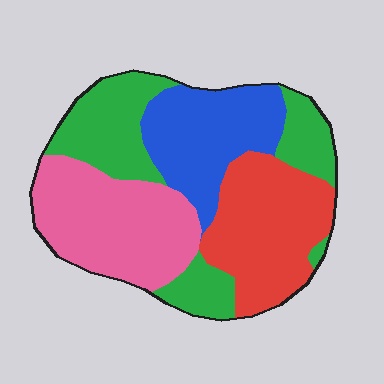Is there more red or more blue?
Red.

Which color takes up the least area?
Blue, at roughly 20%.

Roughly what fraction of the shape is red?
Red takes up between a sixth and a third of the shape.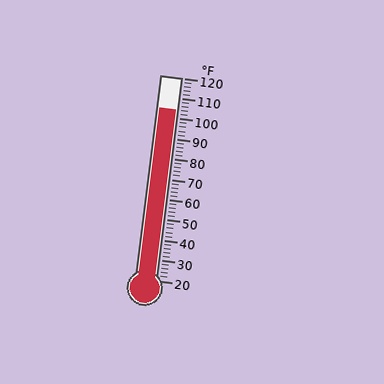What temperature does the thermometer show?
The thermometer shows approximately 104°F.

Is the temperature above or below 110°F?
The temperature is below 110°F.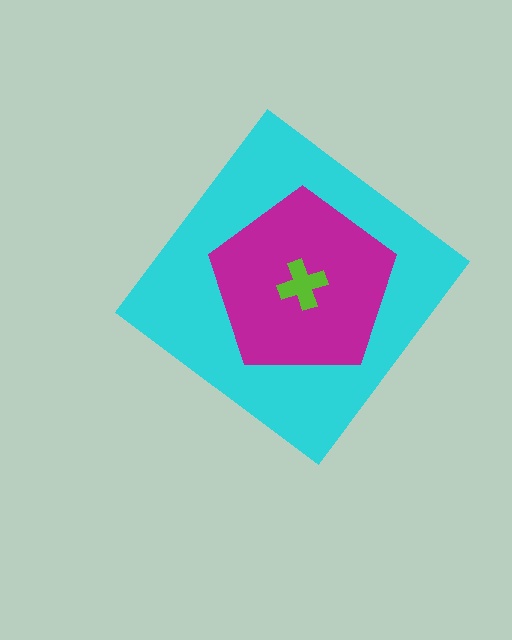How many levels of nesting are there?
3.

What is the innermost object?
The lime cross.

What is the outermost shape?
The cyan diamond.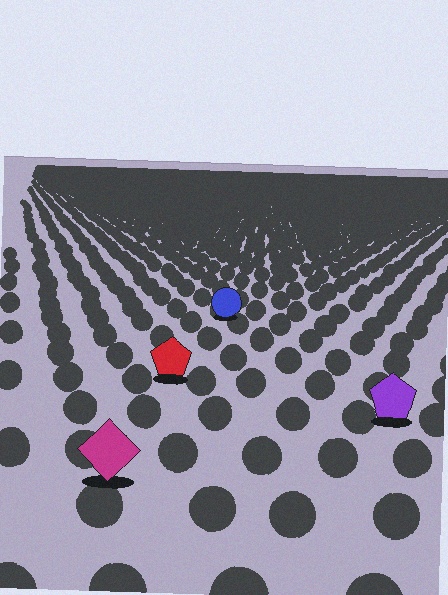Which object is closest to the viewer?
The magenta diamond is closest. The texture marks near it are larger and more spread out.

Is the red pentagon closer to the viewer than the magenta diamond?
No. The magenta diamond is closer — you can tell from the texture gradient: the ground texture is coarser near it.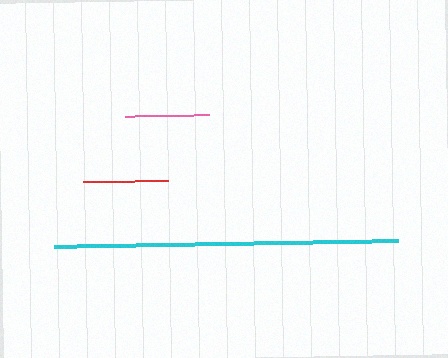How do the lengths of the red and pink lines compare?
The red and pink lines are approximately the same length.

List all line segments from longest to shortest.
From longest to shortest: cyan, red, pink.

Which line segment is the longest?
The cyan line is the longest at approximately 343 pixels.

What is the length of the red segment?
The red segment is approximately 85 pixels long.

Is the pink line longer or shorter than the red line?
The red line is longer than the pink line.